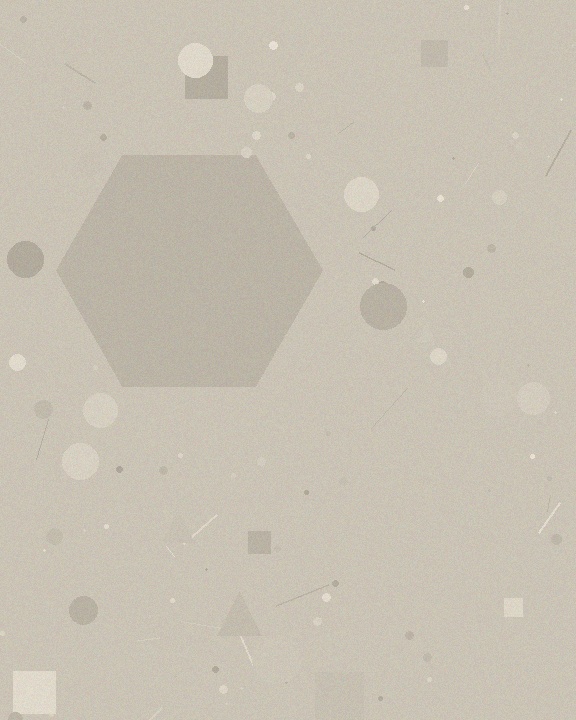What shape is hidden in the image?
A hexagon is hidden in the image.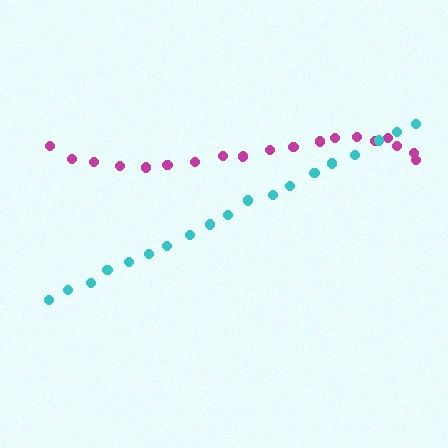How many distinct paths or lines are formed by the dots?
There are 2 distinct paths.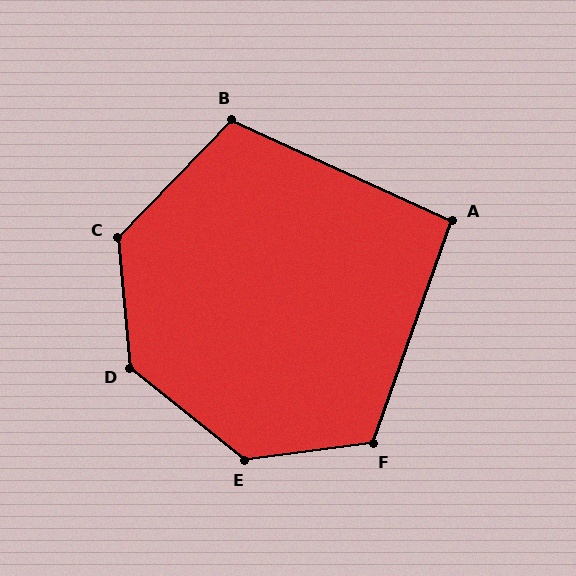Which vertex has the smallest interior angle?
A, at approximately 95 degrees.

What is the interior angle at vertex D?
Approximately 134 degrees (obtuse).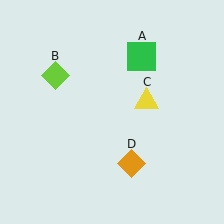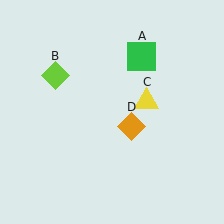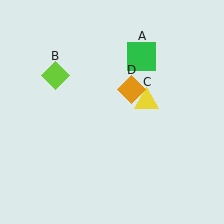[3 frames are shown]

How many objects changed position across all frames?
1 object changed position: orange diamond (object D).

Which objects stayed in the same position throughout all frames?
Green square (object A) and lime diamond (object B) and yellow triangle (object C) remained stationary.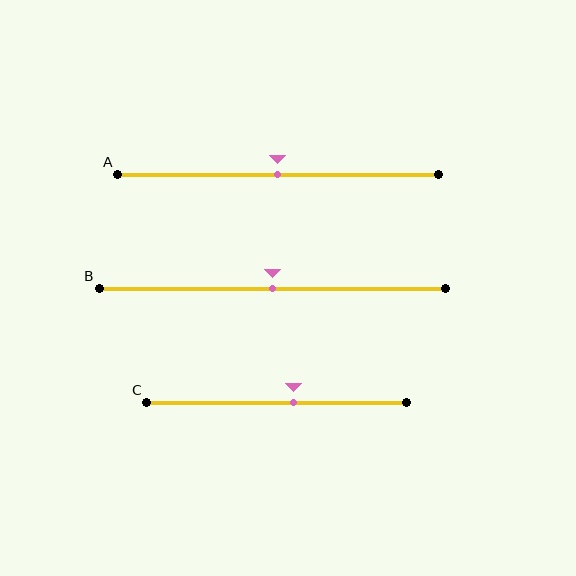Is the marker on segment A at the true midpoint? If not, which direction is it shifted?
Yes, the marker on segment A is at the true midpoint.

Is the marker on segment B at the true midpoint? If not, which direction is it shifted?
Yes, the marker on segment B is at the true midpoint.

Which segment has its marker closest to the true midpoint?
Segment A has its marker closest to the true midpoint.